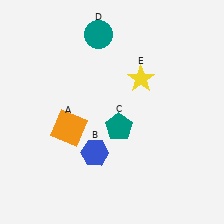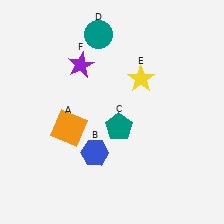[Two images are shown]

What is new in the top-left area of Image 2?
A purple star (F) was added in the top-left area of Image 2.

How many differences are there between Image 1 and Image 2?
There is 1 difference between the two images.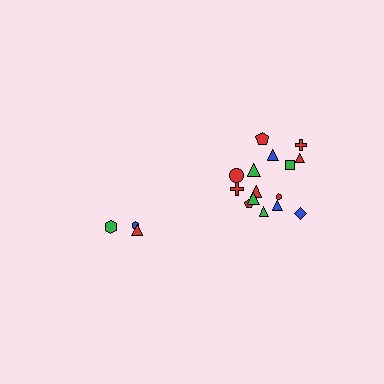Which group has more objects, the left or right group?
The right group.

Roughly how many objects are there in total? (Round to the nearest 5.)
Roughly 20 objects in total.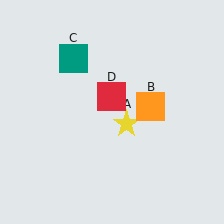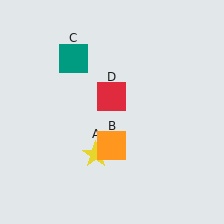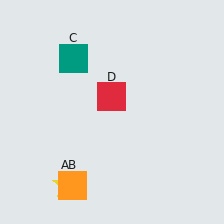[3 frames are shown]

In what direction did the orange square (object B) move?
The orange square (object B) moved down and to the left.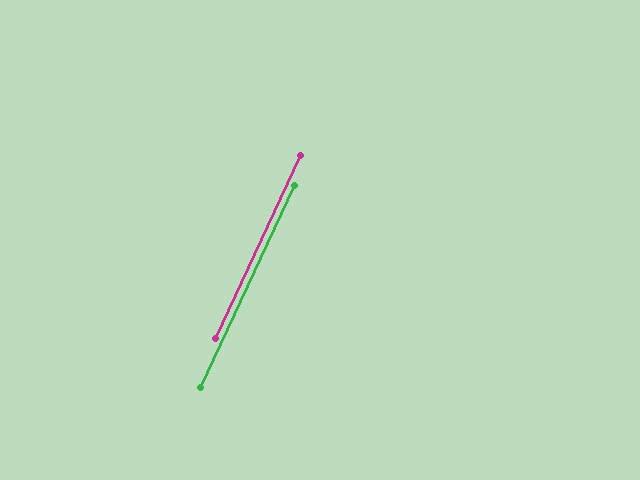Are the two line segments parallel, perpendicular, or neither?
Parallel — their directions differ by only 0.1°.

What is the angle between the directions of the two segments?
Approximately 0 degrees.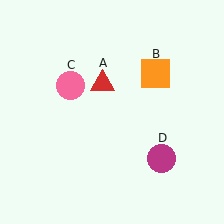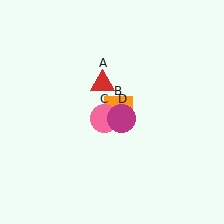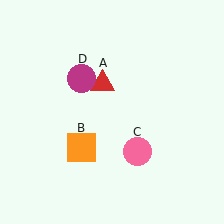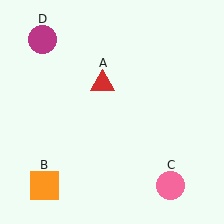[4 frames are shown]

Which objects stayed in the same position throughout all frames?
Red triangle (object A) remained stationary.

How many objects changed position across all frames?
3 objects changed position: orange square (object B), pink circle (object C), magenta circle (object D).